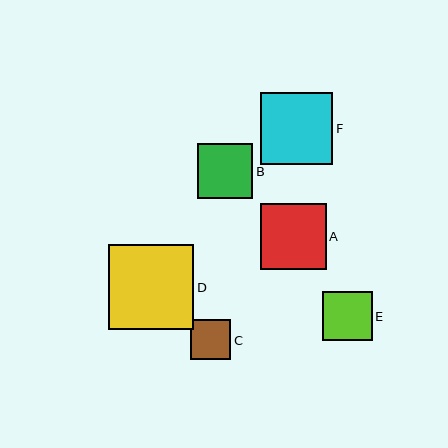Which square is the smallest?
Square C is the smallest with a size of approximately 40 pixels.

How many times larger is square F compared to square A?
Square F is approximately 1.1 times the size of square A.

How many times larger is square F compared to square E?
Square F is approximately 1.5 times the size of square E.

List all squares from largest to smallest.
From largest to smallest: D, F, A, B, E, C.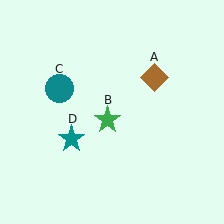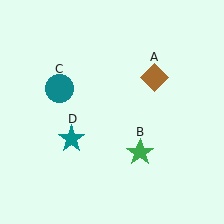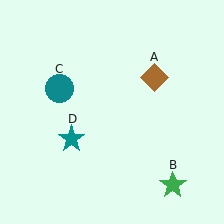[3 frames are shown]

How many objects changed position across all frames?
1 object changed position: green star (object B).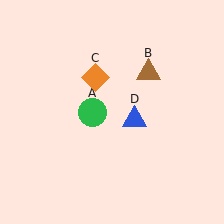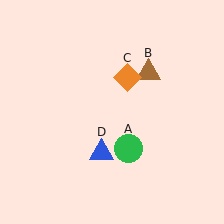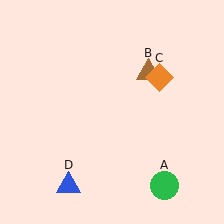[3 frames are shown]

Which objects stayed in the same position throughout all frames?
Brown triangle (object B) remained stationary.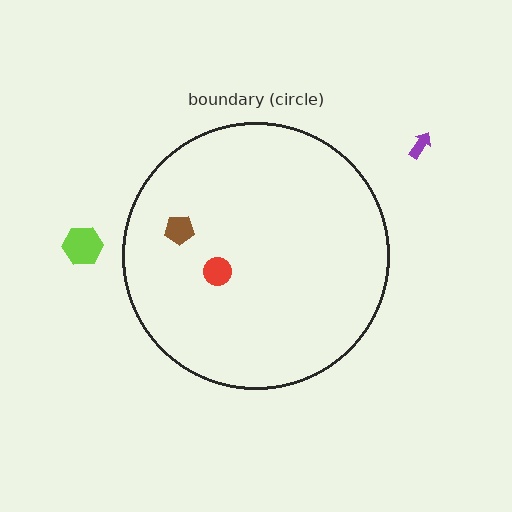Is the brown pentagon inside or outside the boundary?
Inside.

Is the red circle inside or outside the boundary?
Inside.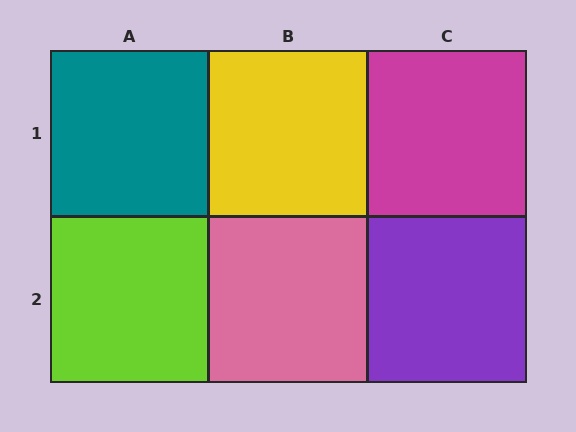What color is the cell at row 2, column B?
Pink.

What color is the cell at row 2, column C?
Purple.